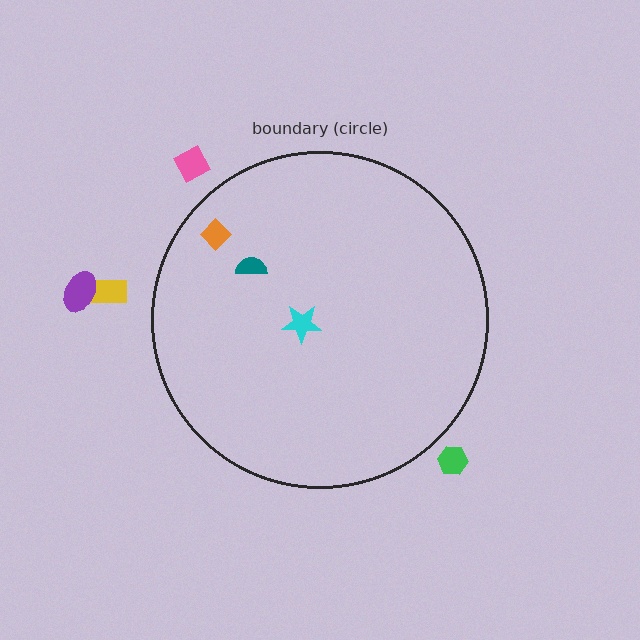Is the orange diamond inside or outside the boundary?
Inside.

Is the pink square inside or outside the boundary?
Outside.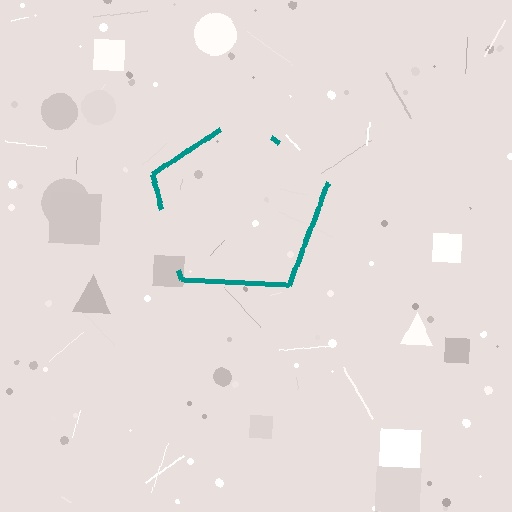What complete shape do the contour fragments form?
The contour fragments form a pentagon.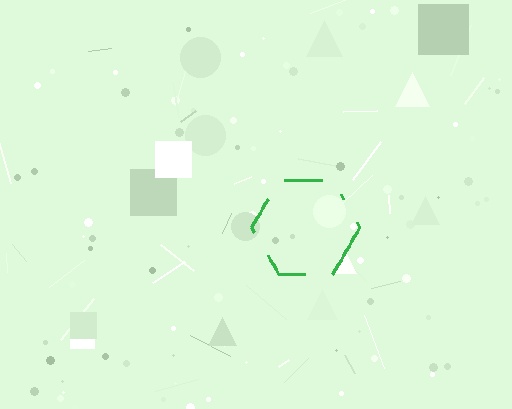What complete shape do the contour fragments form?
The contour fragments form a hexagon.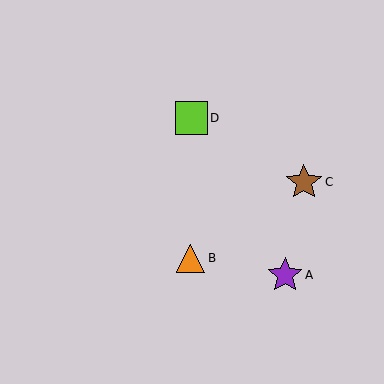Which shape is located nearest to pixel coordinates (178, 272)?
The orange triangle (labeled B) at (191, 258) is nearest to that location.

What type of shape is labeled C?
Shape C is a brown star.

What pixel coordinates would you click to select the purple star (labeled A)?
Click at (285, 275) to select the purple star A.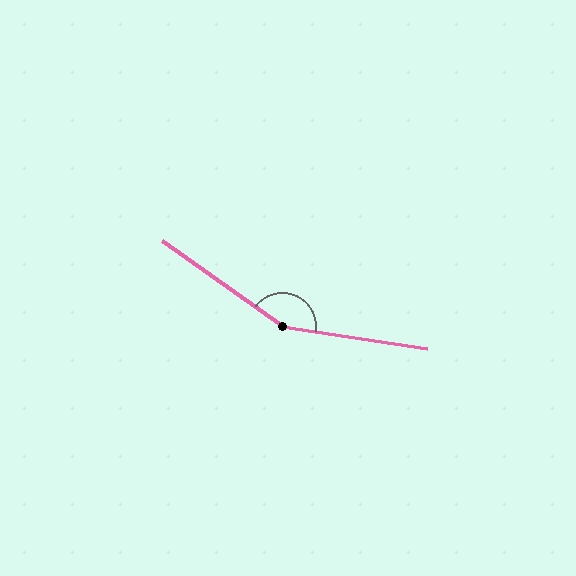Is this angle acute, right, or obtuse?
It is obtuse.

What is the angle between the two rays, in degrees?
Approximately 153 degrees.